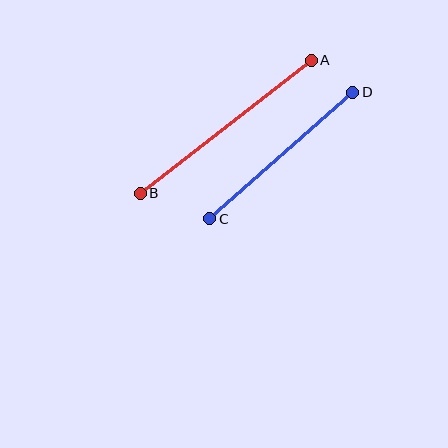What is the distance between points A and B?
The distance is approximately 217 pixels.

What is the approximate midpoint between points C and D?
The midpoint is at approximately (281, 156) pixels.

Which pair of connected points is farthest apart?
Points A and B are farthest apart.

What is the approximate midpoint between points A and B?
The midpoint is at approximately (226, 127) pixels.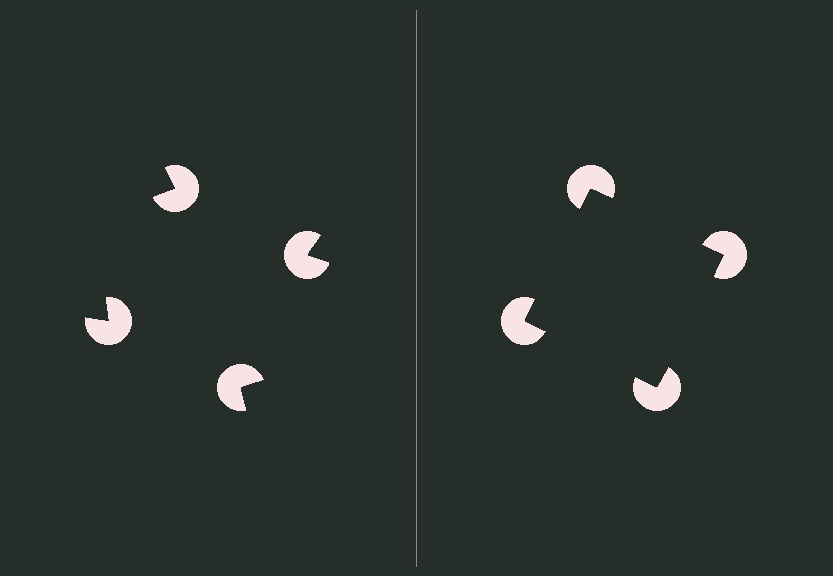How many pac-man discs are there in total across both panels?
8 — 4 on each side.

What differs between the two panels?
The pac-man discs are positioned identically on both sides; only the wedge orientations differ. On the right they align to a square; on the left they are misaligned.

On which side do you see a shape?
An illusory square appears on the right side. On the left side the wedge cuts are rotated, so no coherent shape forms.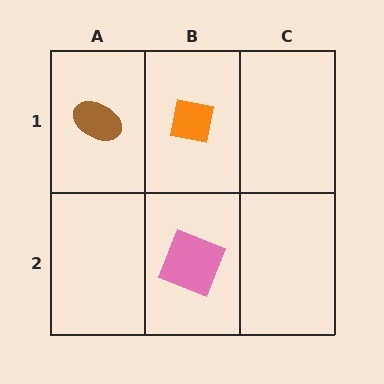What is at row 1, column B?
An orange square.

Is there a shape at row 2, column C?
No, that cell is empty.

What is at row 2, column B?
A pink square.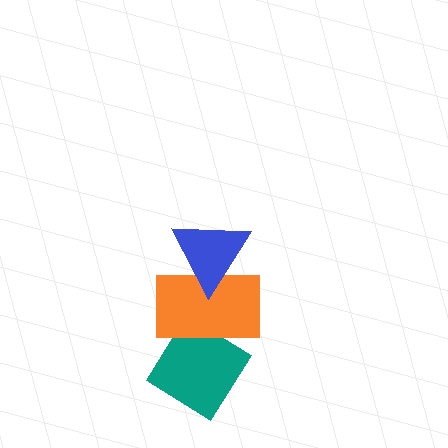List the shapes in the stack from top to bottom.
From top to bottom: the blue triangle, the orange rectangle, the teal diamond.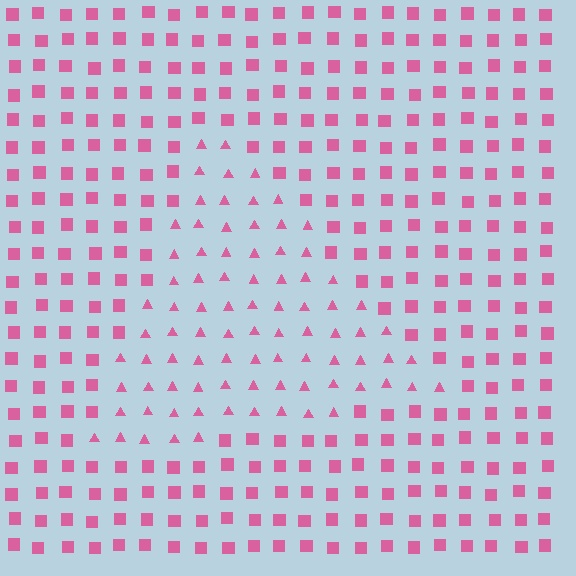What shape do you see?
I see a triangle.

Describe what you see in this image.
The image is filled with small pink elements arranged in a uniform grid. A triangle-shaped region contains triangles, while the surrounding area contains squares. The boundary is defined purely by the change in element shape.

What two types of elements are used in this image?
The image uses triangles inside the triangle region and squares outside it.